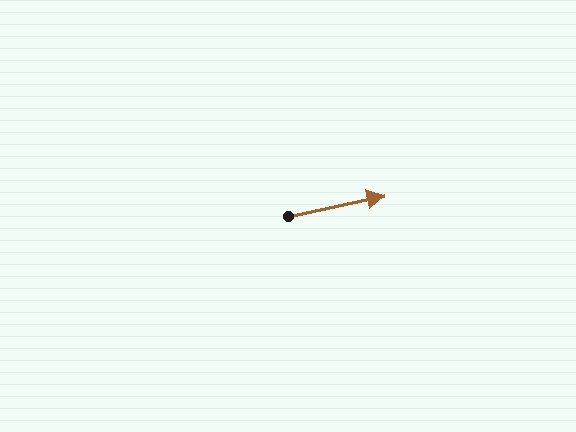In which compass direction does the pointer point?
East.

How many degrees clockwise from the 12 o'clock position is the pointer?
Approximately 78 degrees.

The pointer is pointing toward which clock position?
Roughly 3 o'clock.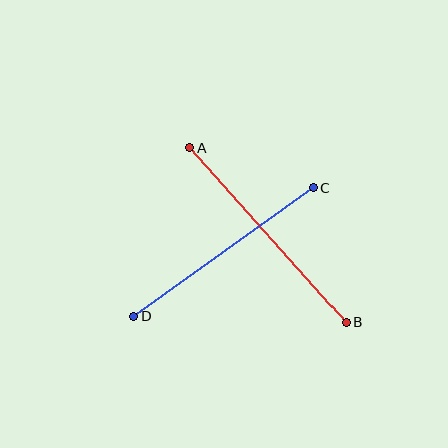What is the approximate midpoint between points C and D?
The midpoint is at approximately (223, 252) pixels.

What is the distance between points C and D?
The distance is approximately 221 pixels.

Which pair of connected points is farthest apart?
Points A and B are farthest apart.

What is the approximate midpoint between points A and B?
The midpoint is at approximately (268, 235) pixels.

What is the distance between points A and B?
The distance is approximately 235 pixels.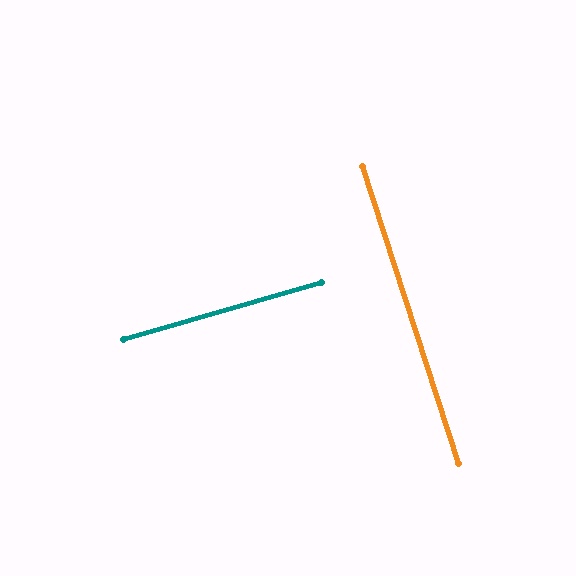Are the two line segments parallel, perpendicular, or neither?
Perpendicular — they meet at approximately 88°.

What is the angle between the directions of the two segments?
Approximately 88 degrees.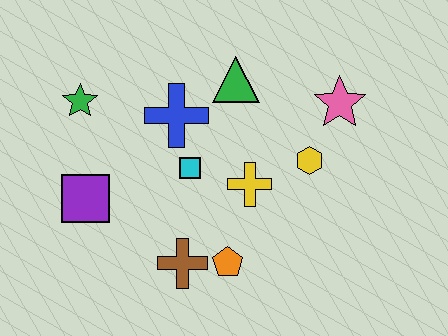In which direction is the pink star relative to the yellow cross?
The pink star is to the right of the yellow cross.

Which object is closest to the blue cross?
The cyan square is closest to the blue cross.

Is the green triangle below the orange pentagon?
No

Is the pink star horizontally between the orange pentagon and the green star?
No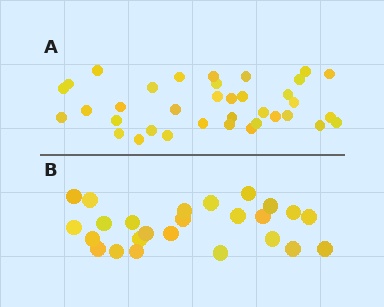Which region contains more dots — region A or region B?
Region A (the top region) has more dots.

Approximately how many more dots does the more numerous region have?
Region A has roughly 12 or so more dots than region B.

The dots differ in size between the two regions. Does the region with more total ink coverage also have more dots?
No. Region B has more total ink coverage because its dots are larger, but region A actually contains more individual dots. Total area can be misleading — the number of items is what matters here.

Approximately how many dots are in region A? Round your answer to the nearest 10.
About 40 dots. (The exact count is 36, which rounds to 40.)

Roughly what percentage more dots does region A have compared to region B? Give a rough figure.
About 45% more.